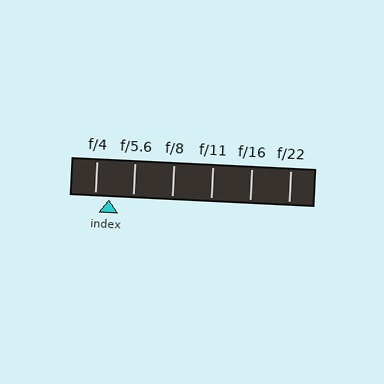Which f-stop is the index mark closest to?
The index mark is closest to f/4.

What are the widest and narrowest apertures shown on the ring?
The widest aperture shown is f/4 and the narrowest is f/22.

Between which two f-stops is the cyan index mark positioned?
The index mark is between f/4 and f/5.6.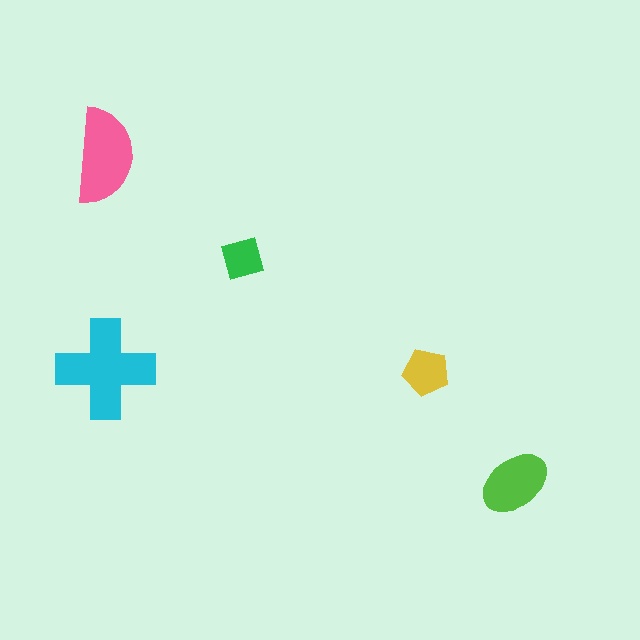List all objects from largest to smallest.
The cyan cross, the pink semicircle, the lime ellipse, the yellow pentagon, the green square.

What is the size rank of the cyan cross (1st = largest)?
1st.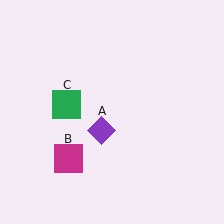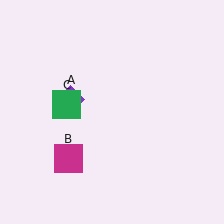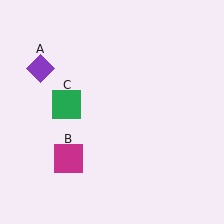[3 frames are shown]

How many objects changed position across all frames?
1 object changed position: purple diamond (object A).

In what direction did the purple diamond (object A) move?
The purple diamond (object A) moved up and to the left.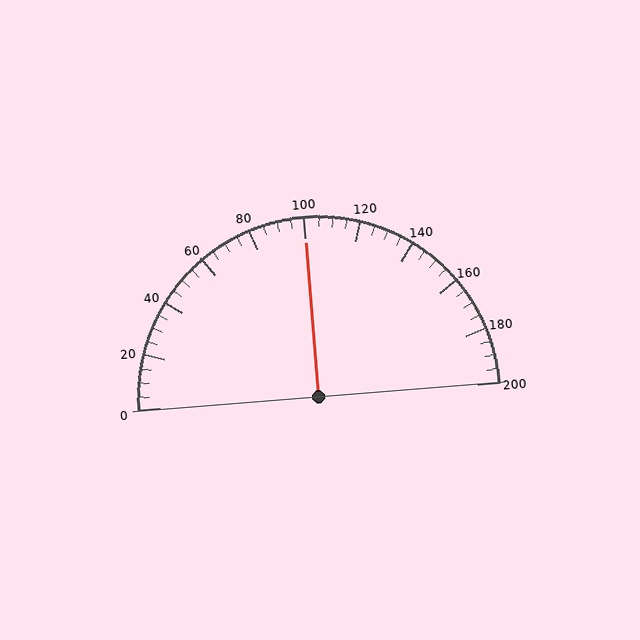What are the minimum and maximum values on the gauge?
The gauge ranges from 0 to 200.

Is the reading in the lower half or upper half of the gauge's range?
The reading is in the upper half of the range (0 to 200).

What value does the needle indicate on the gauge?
The needle indicates approximately 100.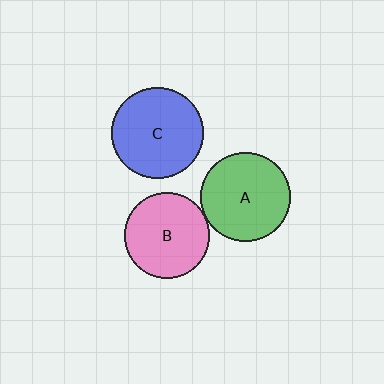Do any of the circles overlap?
No, none of the circles overlap.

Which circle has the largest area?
Circle C (blue).